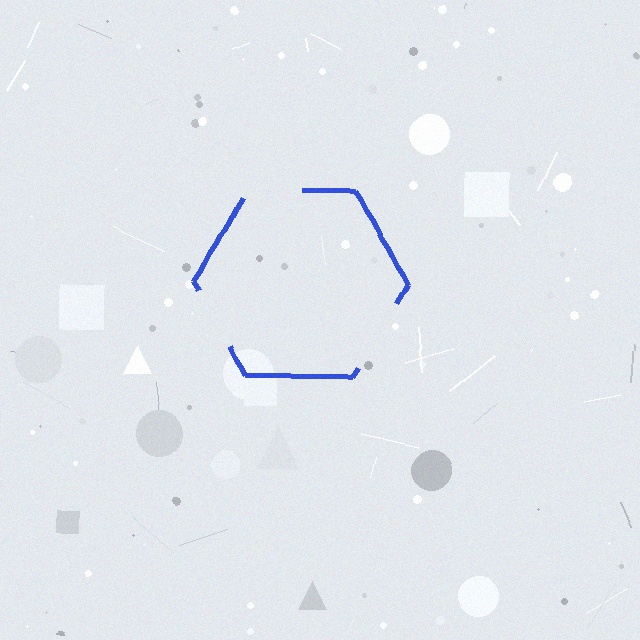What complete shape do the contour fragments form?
The contour fragments form a hexagon.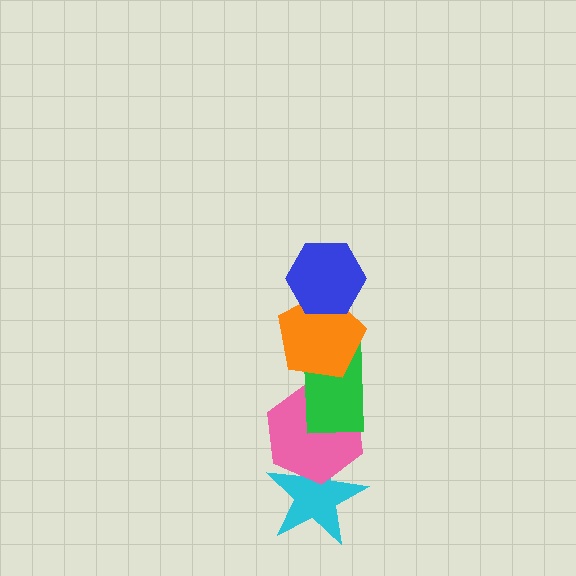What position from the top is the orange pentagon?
The orange pentagon is 2nd from the top.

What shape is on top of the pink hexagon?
The green rectangle is on top of the pink hexagon.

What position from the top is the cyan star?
The cyan star is 5th from the top.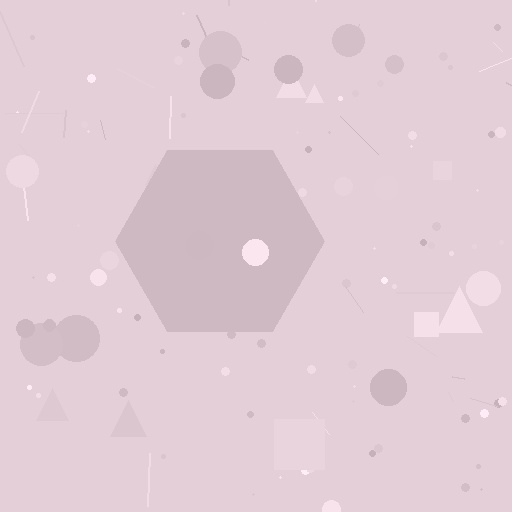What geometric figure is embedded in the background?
A hexagon is embedded in the background.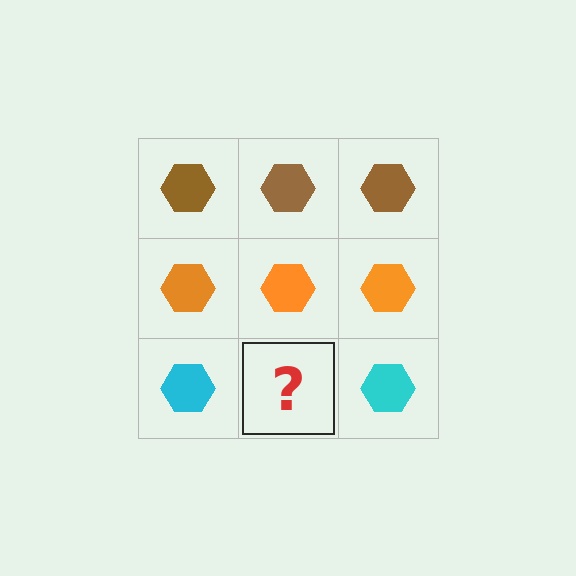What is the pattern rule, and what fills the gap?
The rule is that each row has a consistent color. The gap should be filled with a cyan hexagon.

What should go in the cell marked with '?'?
The missing cell should contain a cyan hexagon.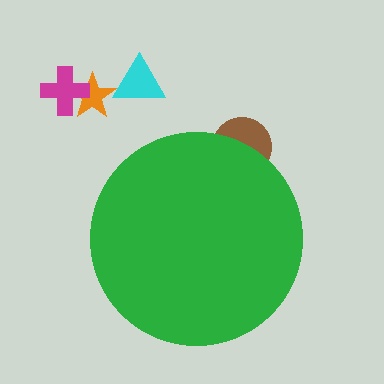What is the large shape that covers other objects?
A green circle.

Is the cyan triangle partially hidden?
No, the cyan triangle is fully visible.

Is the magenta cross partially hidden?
No, the magenta cross is fully visible.